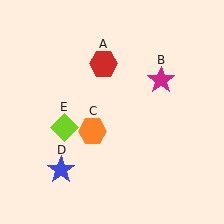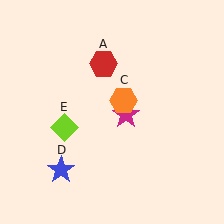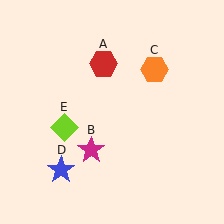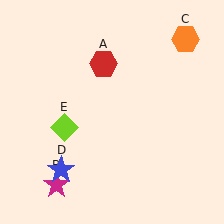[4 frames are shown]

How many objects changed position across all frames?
2 objects changed position: magenta star (object B), orange hexagon (object C).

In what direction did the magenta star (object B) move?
The magenta star (object B) moved down and to the left.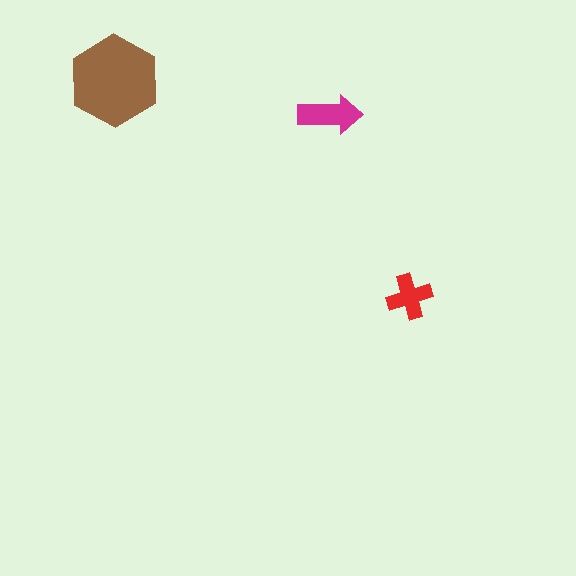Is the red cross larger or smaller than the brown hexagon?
Smaller.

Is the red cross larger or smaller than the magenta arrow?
Smaller.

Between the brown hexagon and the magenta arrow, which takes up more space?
The brown hexagon.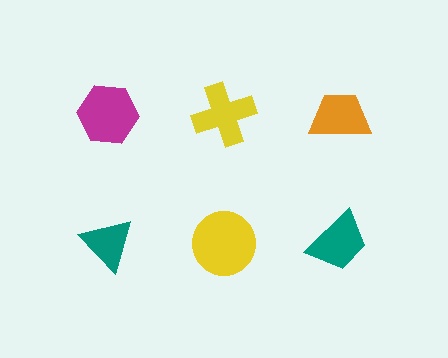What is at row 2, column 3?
A teal trapezoid.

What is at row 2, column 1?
A teal triangle.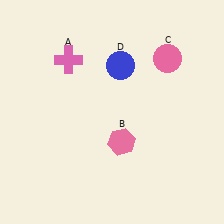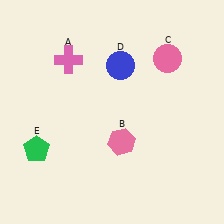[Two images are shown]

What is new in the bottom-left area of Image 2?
A green pentagon (E) was added in the bottom-left area of Image 2.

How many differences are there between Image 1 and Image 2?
There is 1 difference between the two images.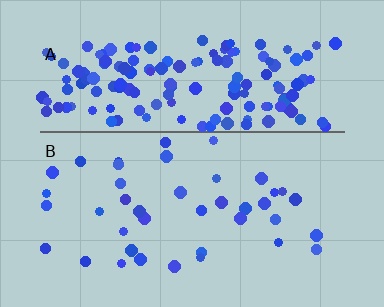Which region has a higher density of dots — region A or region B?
A (the top).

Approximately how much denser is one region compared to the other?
Approximately 4.1× — region A over region B.